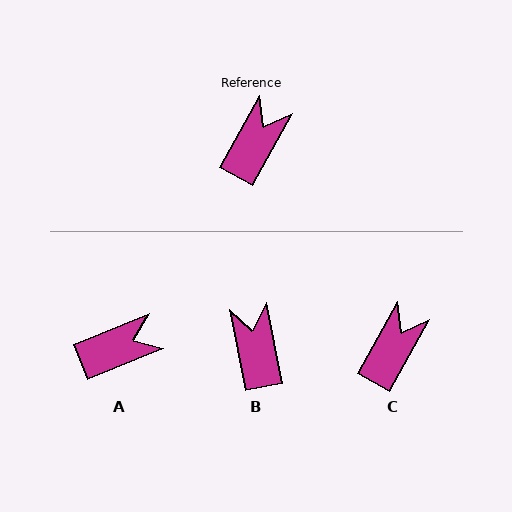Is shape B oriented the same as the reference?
No, it is off by about 40 degrees.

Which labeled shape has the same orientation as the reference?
C.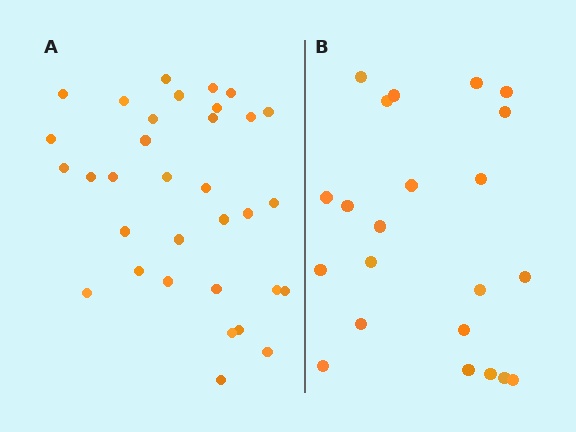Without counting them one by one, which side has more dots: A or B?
Region A (the left region) has more dots.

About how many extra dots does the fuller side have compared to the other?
Region A has roughly 12 or so more dots than region B.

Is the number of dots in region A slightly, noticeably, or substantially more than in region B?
Region A has substantially more. The ratio is roughly 1.5 to 1.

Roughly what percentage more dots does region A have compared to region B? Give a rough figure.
About 50% more.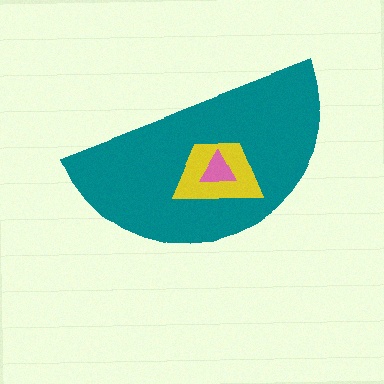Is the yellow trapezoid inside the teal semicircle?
Yes.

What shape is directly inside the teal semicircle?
The yellow trapezoid.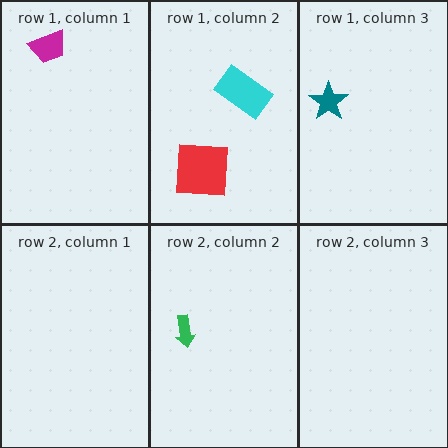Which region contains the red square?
The row 1, column 2 region.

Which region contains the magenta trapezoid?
The row 1, column 1 region.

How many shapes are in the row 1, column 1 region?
1.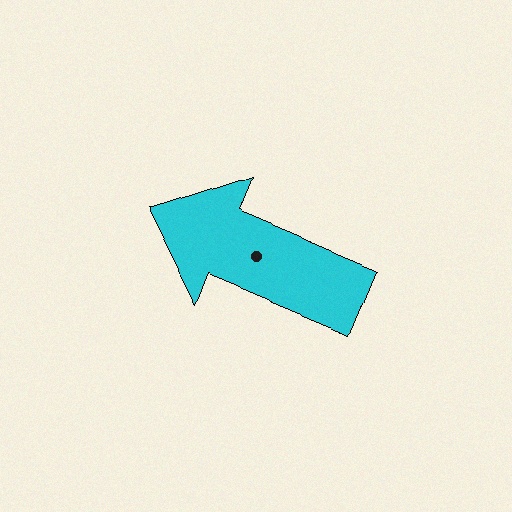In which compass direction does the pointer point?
Northwest.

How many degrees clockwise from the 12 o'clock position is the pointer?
Approximately 293 degrees.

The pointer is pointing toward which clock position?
Roughly 10 o'clock.